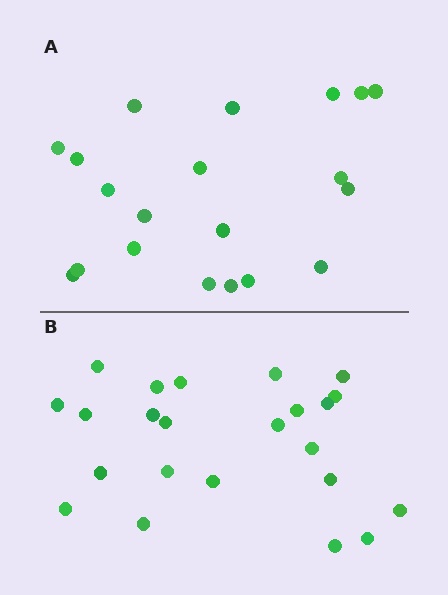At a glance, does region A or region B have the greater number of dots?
Region B (the bottom region) has more dots.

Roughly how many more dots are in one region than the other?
Region B has just a few more — roughly 2 or 3 more dots than region A.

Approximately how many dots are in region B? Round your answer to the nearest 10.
About 20 dots. (The exact count is 23, which rounds to 20.)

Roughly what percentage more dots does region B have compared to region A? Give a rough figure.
About 15% more.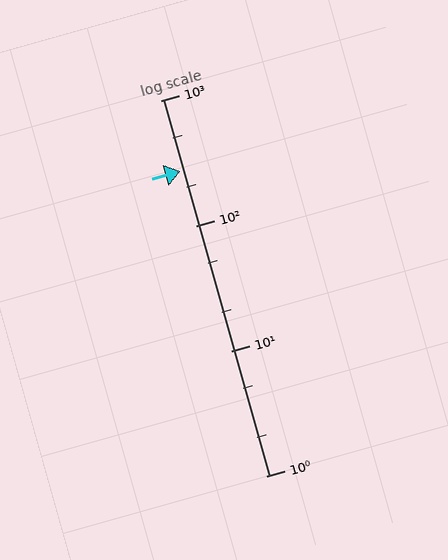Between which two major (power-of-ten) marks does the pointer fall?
The pointer is between 100 and 1000.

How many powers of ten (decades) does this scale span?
The scale spans 3 decades, from 1 to 1000.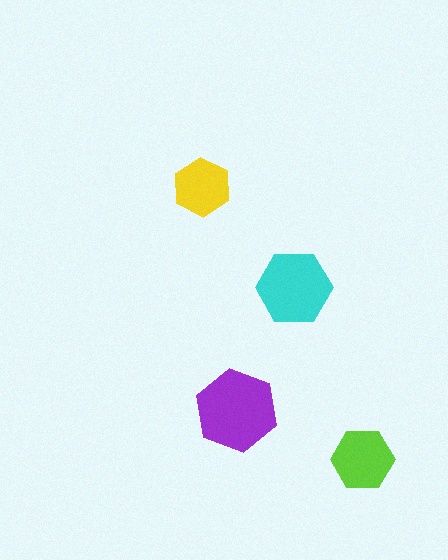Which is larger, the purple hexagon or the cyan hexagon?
The purple one.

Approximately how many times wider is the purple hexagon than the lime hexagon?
About 1.5 times wider.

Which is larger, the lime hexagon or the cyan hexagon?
The cyan one.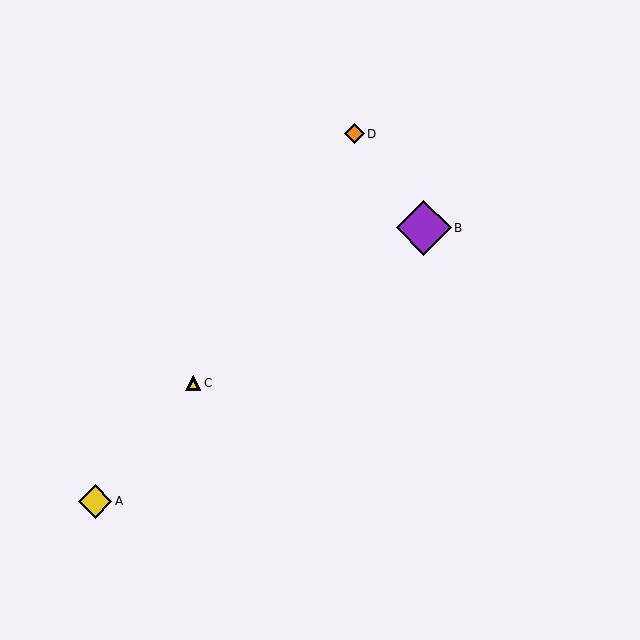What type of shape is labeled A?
Shape A is a yellow diamond.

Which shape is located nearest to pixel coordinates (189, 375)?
The yellow triangle (labeled C) at (193, 383) is nearest to that location.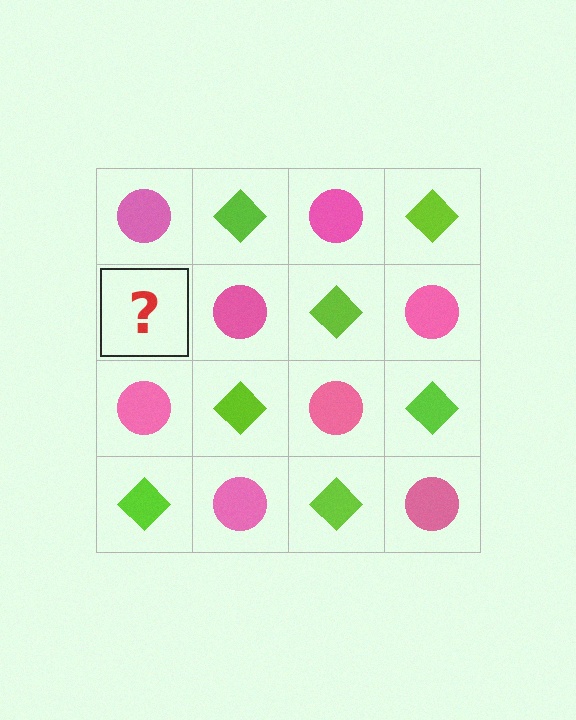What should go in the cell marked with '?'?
The missing cell should contain a lime diamond.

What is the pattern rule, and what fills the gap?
The rule is that it alternates pink circle and lime diamond in a checkerboard pattern. The gap should be filled with a lime diamond.